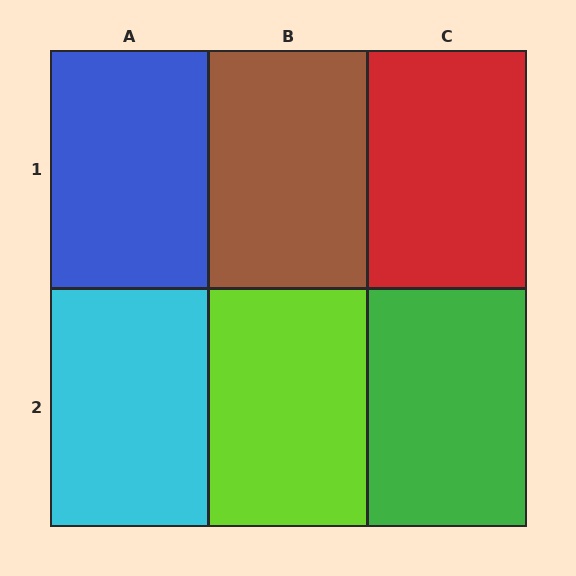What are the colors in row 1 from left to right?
Blue, brown, red.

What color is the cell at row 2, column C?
Green.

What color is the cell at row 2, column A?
Cyan.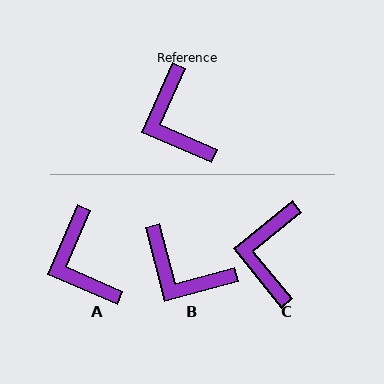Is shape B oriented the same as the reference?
No, it is off by about 38 degrees.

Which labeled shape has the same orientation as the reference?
A.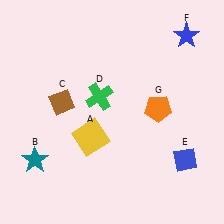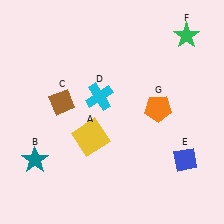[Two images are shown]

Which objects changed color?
D changed from green to cyan. F changed from blue to green.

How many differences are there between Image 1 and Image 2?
There are 2 differences between the two images.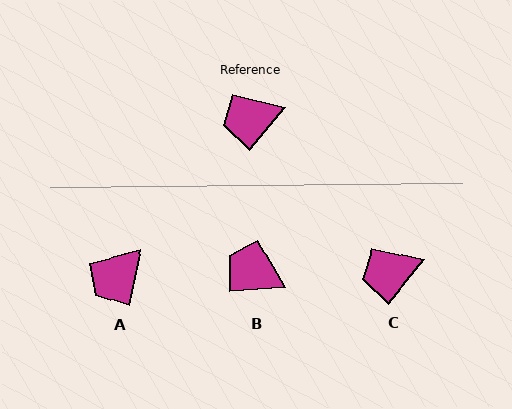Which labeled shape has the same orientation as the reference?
C.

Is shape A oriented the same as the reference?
No, it is off by about 27 degrees.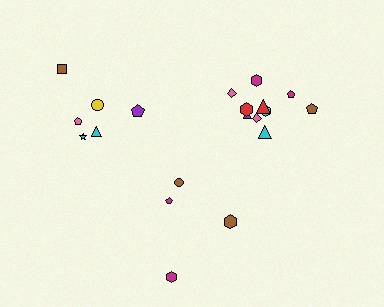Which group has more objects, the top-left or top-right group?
The top-right group.